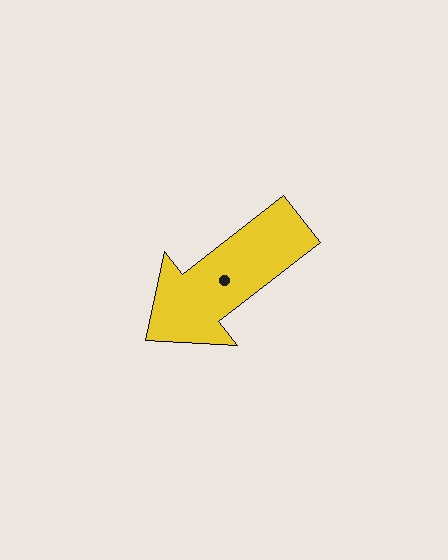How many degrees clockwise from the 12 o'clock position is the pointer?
Approximately 232 degrees.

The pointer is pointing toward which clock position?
Roughly 8 o'clock.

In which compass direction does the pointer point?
Southwest.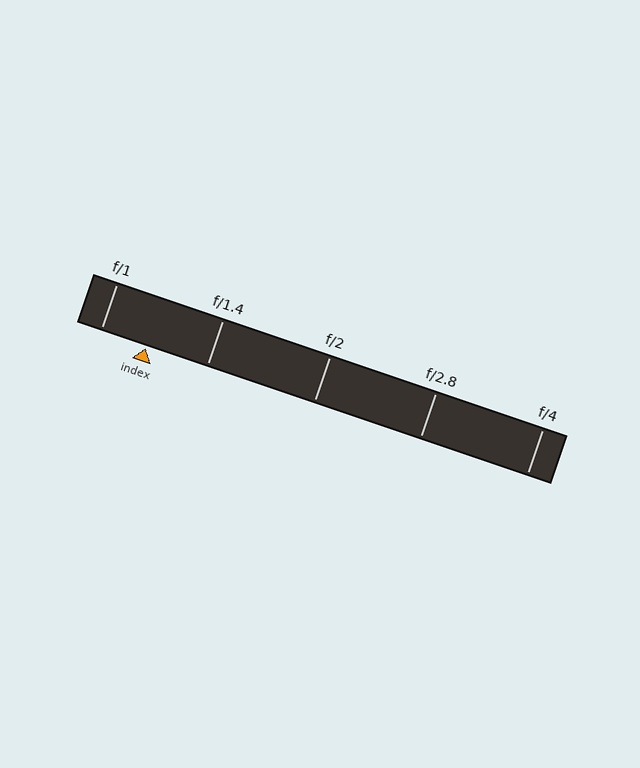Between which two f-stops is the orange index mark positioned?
The index mark is between f/1 and f/1.4.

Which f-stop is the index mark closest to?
The index mark is closest to f/1.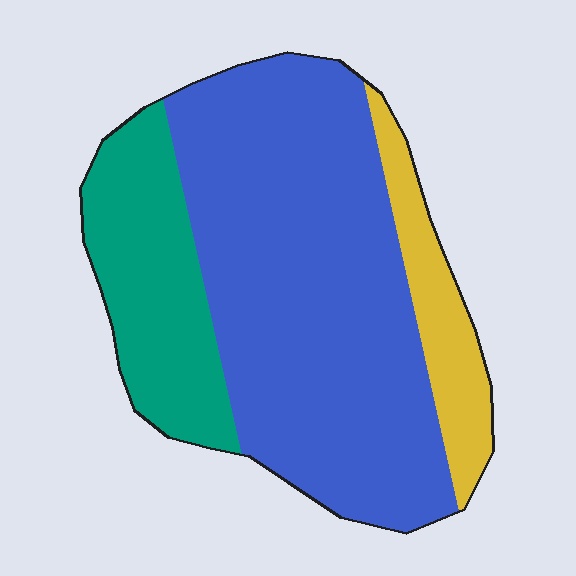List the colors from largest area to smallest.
From largest to smallest: blue, teal, yellow.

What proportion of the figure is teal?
Teal covers around 25% of the figure.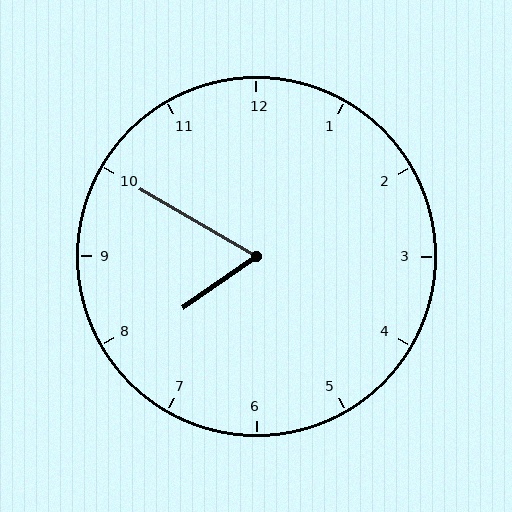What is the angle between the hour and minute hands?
Approximately 65 degrees.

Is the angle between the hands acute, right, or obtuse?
It is acute.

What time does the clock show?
7:50.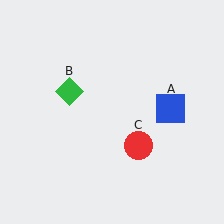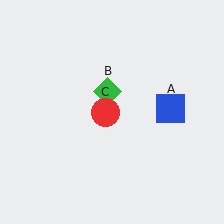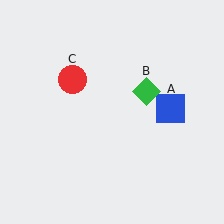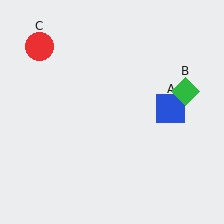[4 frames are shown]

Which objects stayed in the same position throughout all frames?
Blue square (object A) remained stationary.